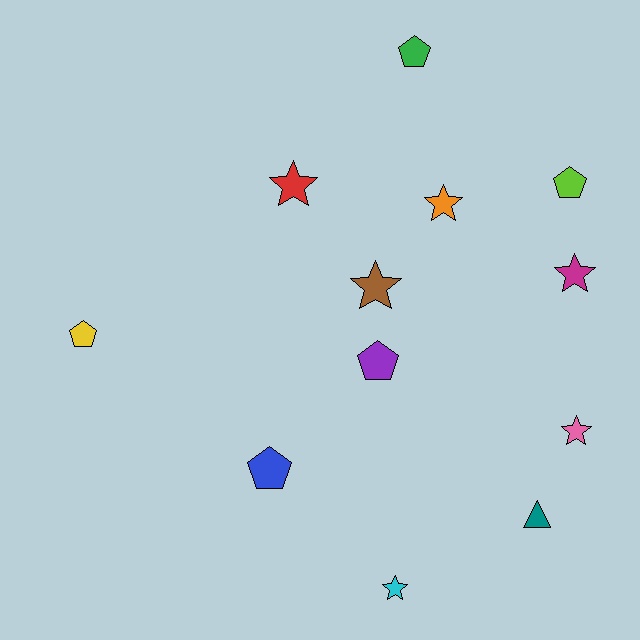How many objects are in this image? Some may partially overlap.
There are 12 objects.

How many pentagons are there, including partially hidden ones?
There are 5 pentagons.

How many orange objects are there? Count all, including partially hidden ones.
There is 1 orange object.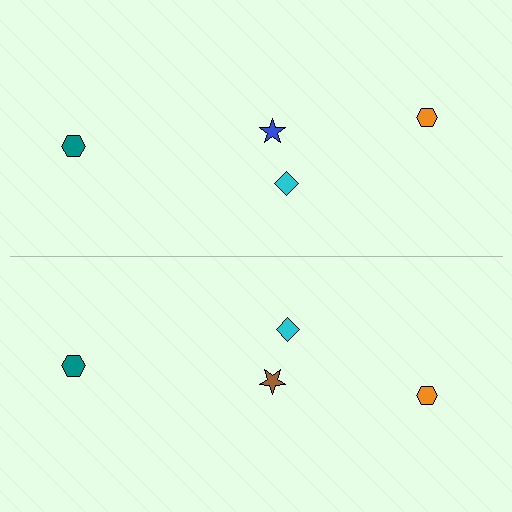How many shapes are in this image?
There are 8 shapes in this image.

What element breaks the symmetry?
The brown star on the bottom side breaks the symmetry — its mirror counterpart is blue.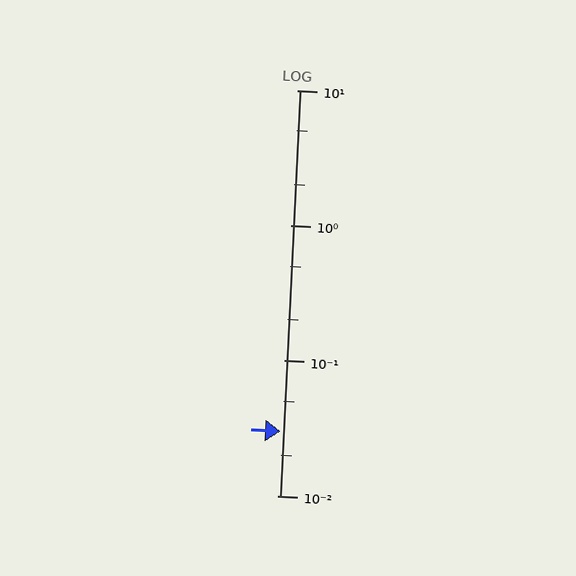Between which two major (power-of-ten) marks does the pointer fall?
The pointer is between 0.01 and 0.1.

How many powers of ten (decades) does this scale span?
The scale spans 3 decades, from 0.01 to 10.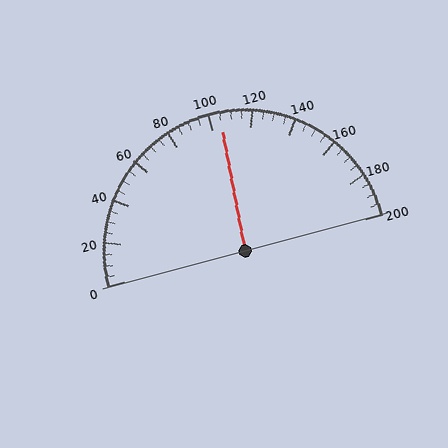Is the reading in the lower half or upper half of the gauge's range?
The reading is in the upper half of the range (0 to 200).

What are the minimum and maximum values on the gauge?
The gauge ranges from 0 to 200.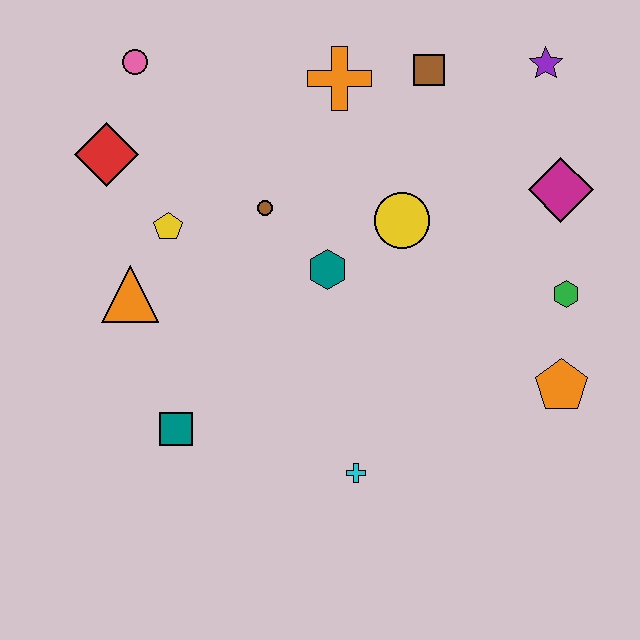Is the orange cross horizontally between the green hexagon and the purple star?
No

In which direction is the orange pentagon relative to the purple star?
The orange pentagon is below the purple star.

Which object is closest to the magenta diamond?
The green hexagon is closest to the magenta diamond.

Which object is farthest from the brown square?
The teal square is farthest from the brown square.